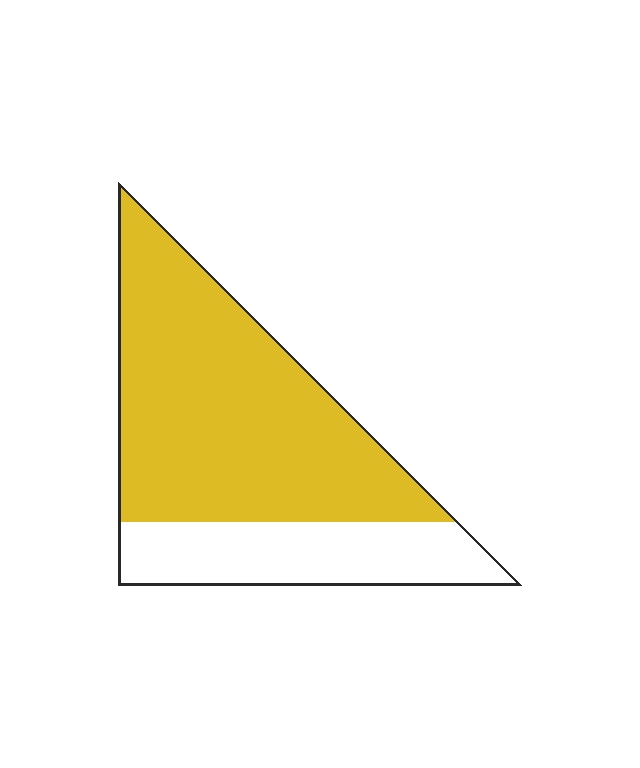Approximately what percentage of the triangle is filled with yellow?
Approximately 70%.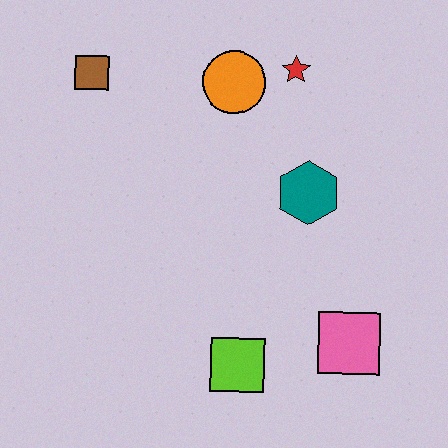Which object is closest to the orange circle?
The red star is closest to the orange circle.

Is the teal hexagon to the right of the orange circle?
Yes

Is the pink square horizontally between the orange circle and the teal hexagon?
No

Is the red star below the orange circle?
No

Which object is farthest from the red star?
The lime square is farthest from the red star.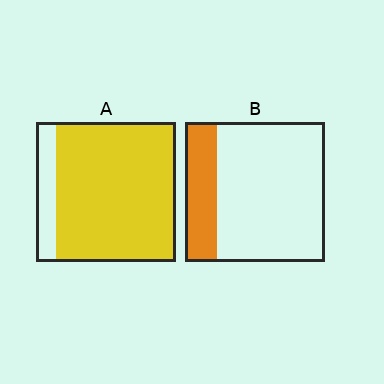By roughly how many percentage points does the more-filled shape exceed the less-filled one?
By roughly 65 percentage points (A over B).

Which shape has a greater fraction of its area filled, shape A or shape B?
Shape A.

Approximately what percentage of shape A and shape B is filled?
A is approximately 85% and B is approximately 25%.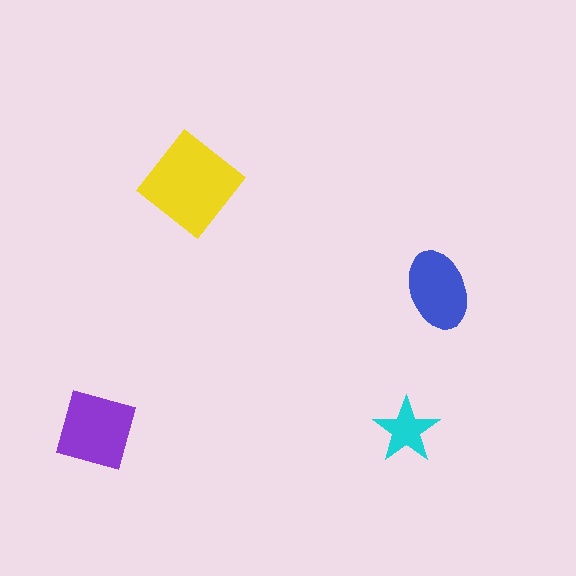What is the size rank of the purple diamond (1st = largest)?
2nd.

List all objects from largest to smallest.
The yellow diamond, the purple diamond, the blue ellipse, the cyan star.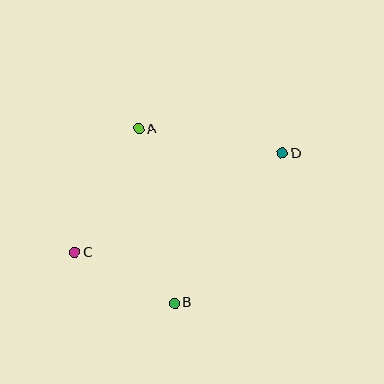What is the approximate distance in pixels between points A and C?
The distance between A and C is approximately 139 pixels.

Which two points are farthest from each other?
Points C and D are farthest from each other.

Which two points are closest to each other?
Points B and C are closest to each other.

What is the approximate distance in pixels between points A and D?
The distance between A and D is approximately 146 pixels.